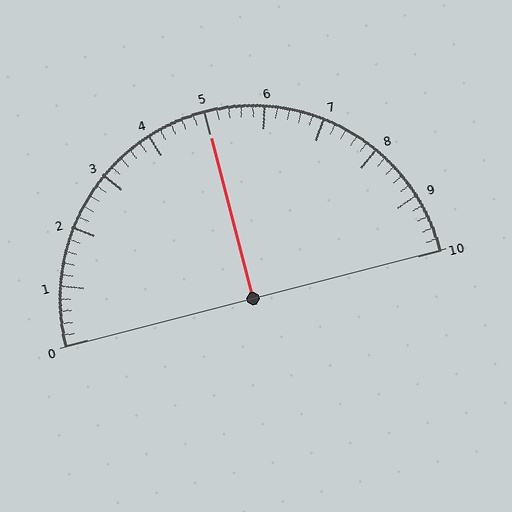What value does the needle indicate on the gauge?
The needle indicates approximately 5.0.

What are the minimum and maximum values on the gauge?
The gauge ranges from 0 to 10.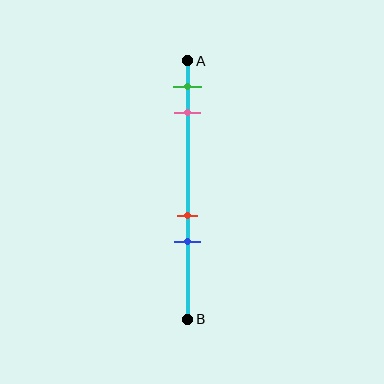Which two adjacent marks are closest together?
The red and blue marks are the closest adjacent pair.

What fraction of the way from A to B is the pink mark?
The pink mark is approximately 20% (0.2) of the way from A to B.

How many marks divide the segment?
There are 4 marks dividing the segment.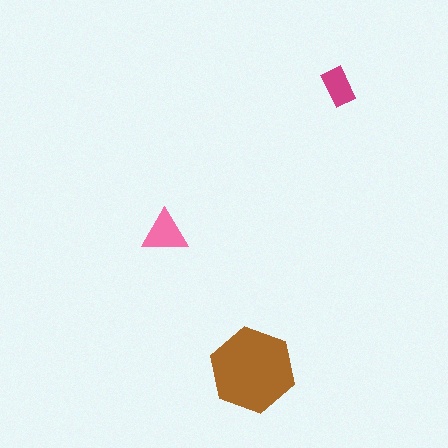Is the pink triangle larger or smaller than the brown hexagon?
Smaller.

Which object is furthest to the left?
The pink triangle is leftmost.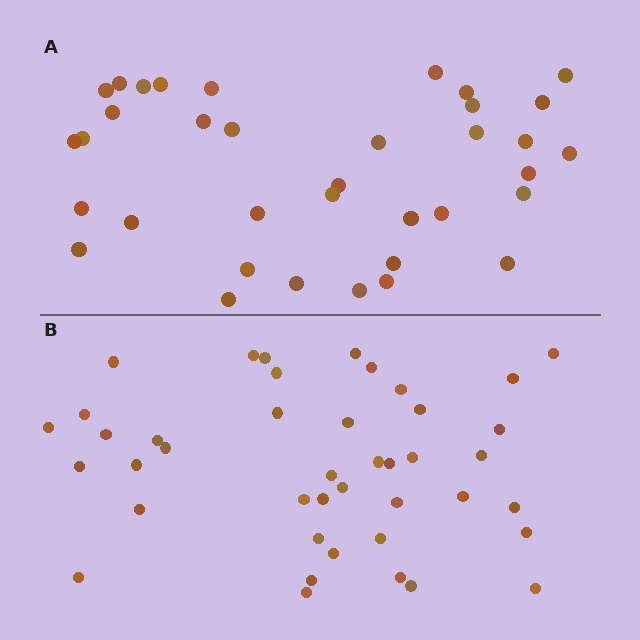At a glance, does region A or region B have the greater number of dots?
Region B (the bottom region) has more dots.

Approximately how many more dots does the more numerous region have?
Region B has about 6 more dots than region A.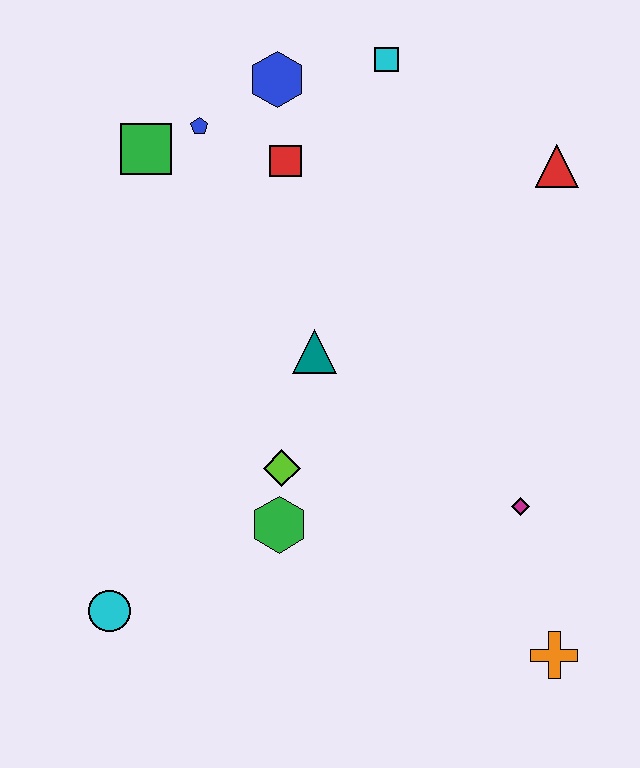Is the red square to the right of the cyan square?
No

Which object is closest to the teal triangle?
The lime diamond is closest to the teal triangle.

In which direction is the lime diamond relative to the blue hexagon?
The lime diamond is below the blue hexagon.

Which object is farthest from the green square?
The orange cross is farthest from the green square.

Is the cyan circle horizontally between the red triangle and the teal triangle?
No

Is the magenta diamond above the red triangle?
No